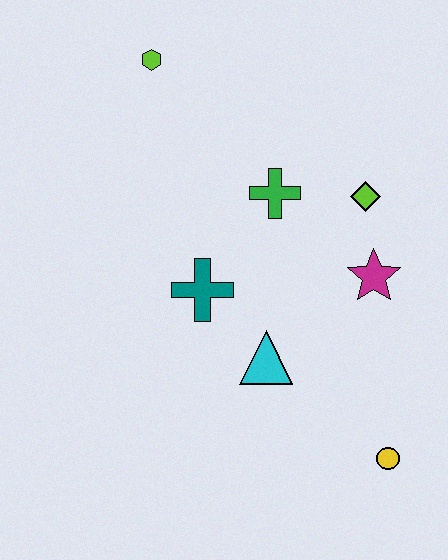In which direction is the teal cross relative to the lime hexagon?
The teal cross is below the lime hexagon.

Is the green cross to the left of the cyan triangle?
No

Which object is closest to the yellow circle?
The cyan triangle is closest to the yellow circle.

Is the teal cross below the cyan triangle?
No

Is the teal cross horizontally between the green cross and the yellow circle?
No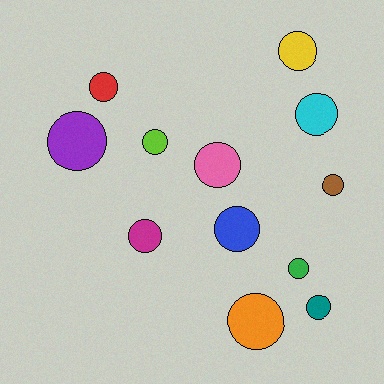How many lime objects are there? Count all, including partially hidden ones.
There is 1 lime object.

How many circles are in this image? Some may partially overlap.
There are 12 circles.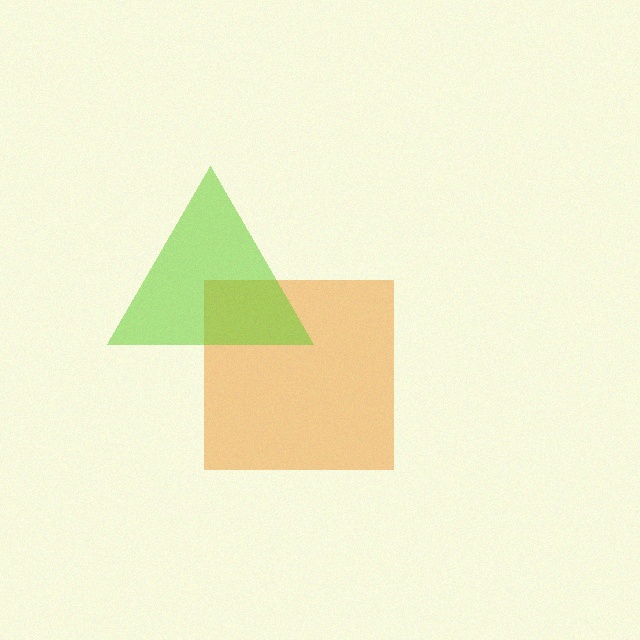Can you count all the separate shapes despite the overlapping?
Yes, there are 2 separate shapes.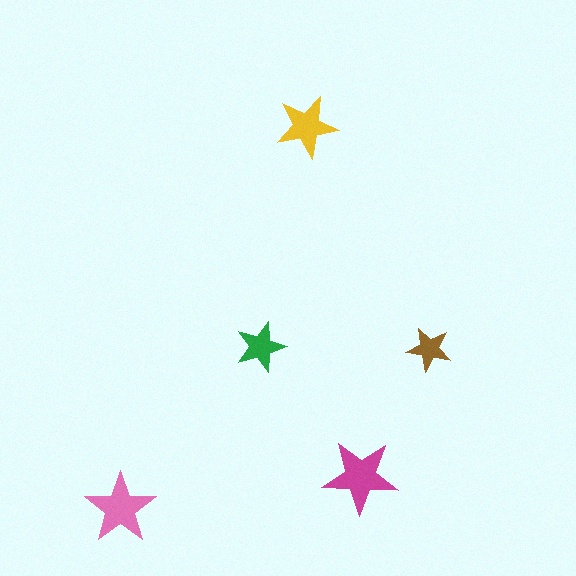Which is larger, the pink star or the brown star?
The pink one.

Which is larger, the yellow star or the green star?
The yellow one.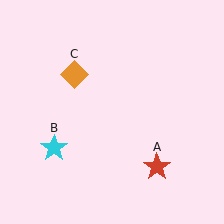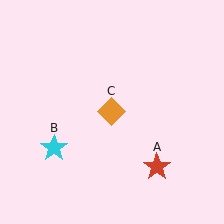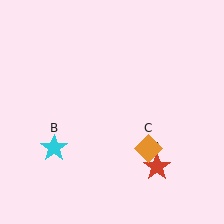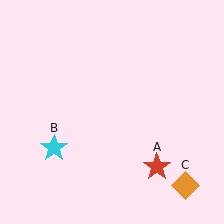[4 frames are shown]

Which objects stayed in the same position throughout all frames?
Red star (object A) and cyan star (object B) remained stationary.